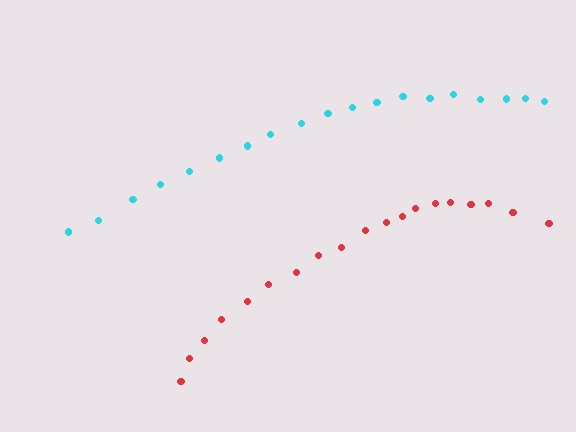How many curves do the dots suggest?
There are 2 distinct paths.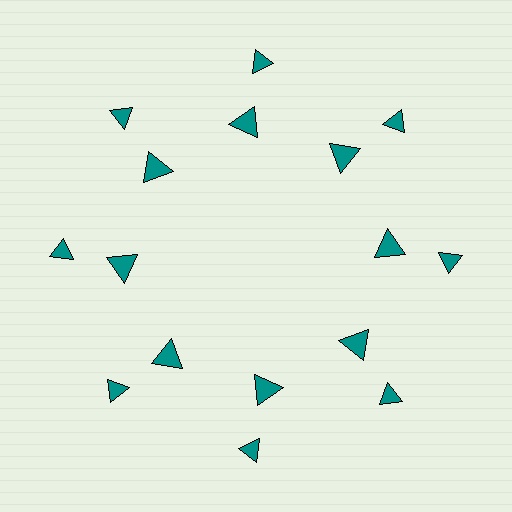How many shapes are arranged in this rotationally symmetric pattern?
There are 16 shapes, arranged in 8 groups of 2.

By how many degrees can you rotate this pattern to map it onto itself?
The pattern maps onto itself every 45 degrees of rotation.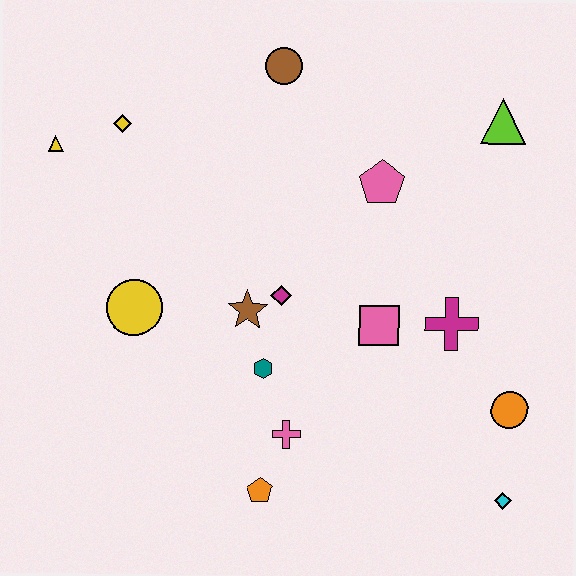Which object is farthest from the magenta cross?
The yellow triangle is farthest from the magenta cross.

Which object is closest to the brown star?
The magenta diamond is closest to the brown star.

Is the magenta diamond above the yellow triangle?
No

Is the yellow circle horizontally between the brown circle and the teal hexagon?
No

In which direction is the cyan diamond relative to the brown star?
The cyan diamond is to the right of the brown star.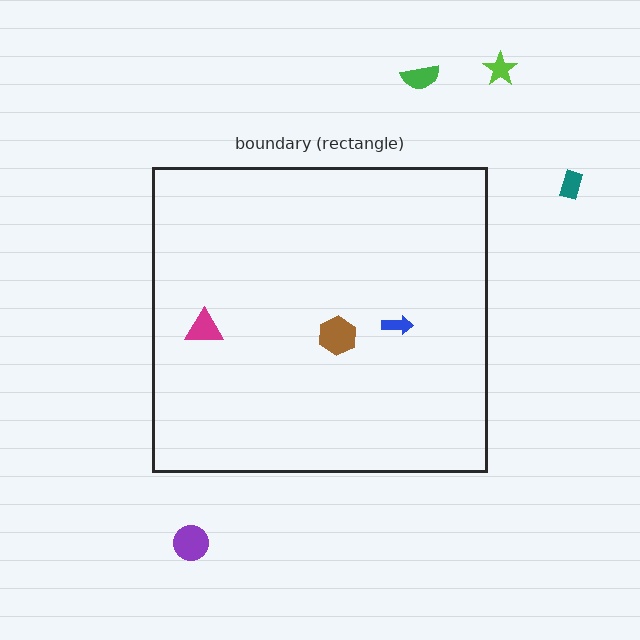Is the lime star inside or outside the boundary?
Outside.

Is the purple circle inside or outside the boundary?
Outside.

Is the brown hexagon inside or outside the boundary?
Inside.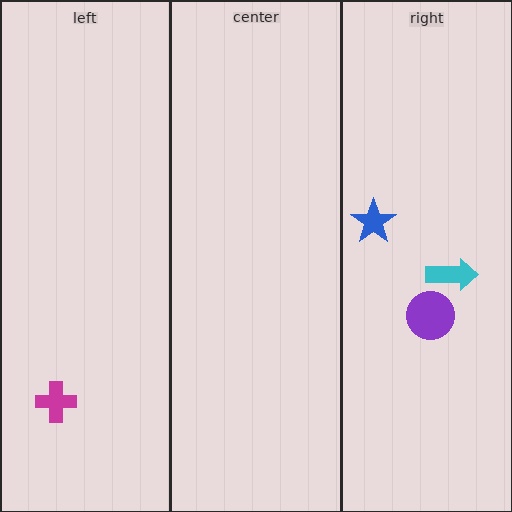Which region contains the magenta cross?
The left region.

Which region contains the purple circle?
The right region.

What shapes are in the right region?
The purple circle, the blue star, the cyan arrow.